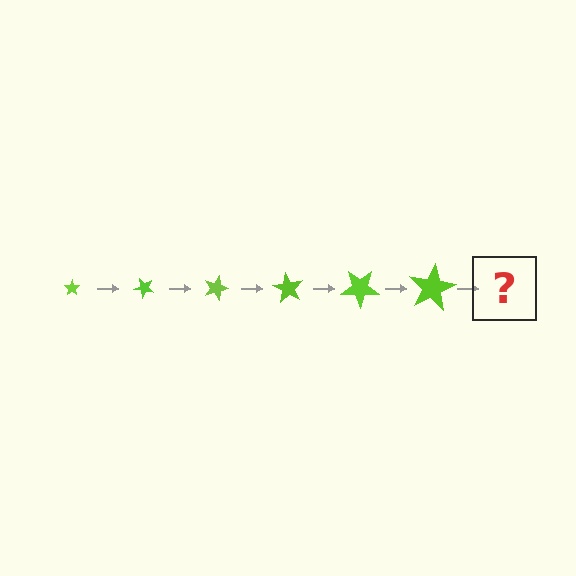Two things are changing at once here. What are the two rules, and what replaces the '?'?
The two rules are that the star grows larger each step and it rotates 45 degrees each step. The '?' should be a star, larger than the previous one and rotated 270 degrees from the start.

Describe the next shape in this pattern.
It should be a star, larger than the previous one and rotated 270 degrees from the start.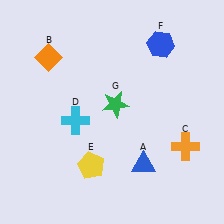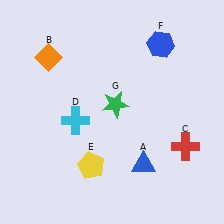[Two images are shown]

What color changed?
The cross (C) changed from orange in Image 1 to red in Image 2.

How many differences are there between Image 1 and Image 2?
There is 1 difference between the two images.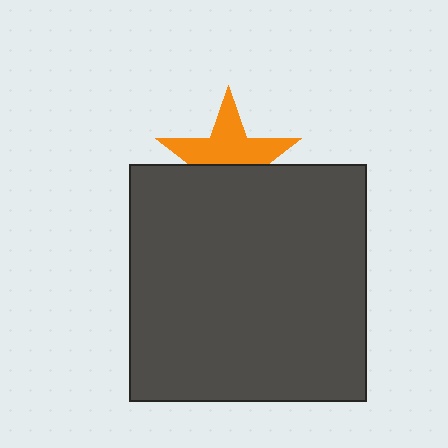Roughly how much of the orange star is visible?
About half of it is visible (roughly 56%).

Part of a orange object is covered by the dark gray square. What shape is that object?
It is a star.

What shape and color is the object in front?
The object in front is a dark gray square.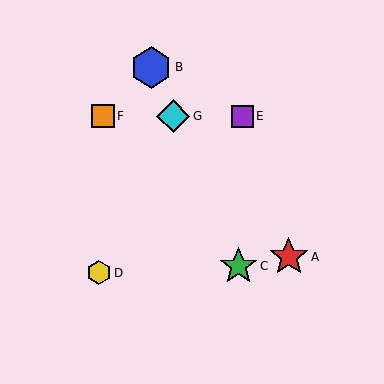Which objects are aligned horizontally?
Objects E, F, G are aligned horizontally.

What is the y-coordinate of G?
Object G is at y≈116.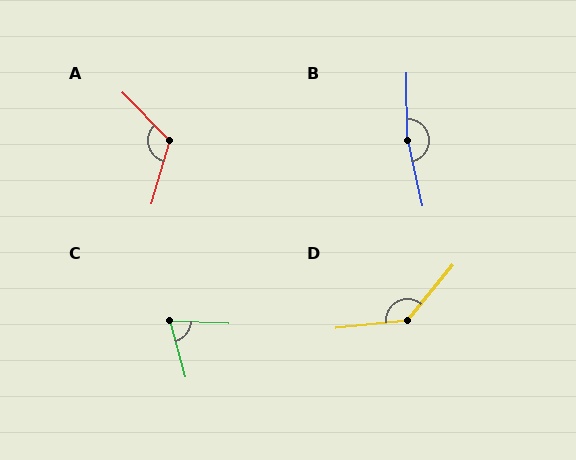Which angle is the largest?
B, at approximately 168 degrees.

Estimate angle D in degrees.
Approximately 136 degrees.